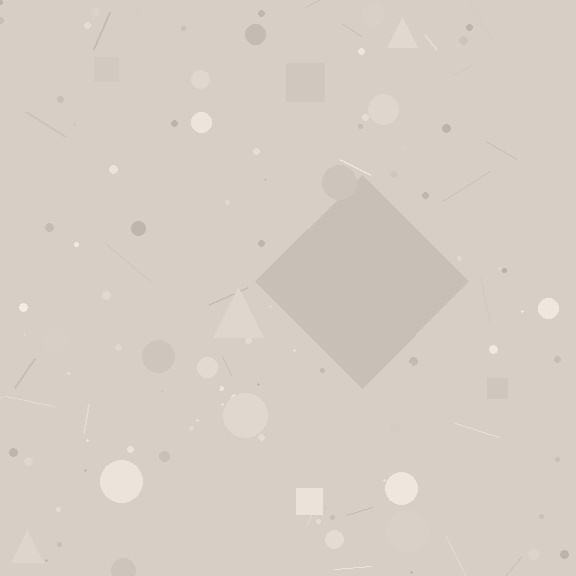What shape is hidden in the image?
A diamond is hidden in the image.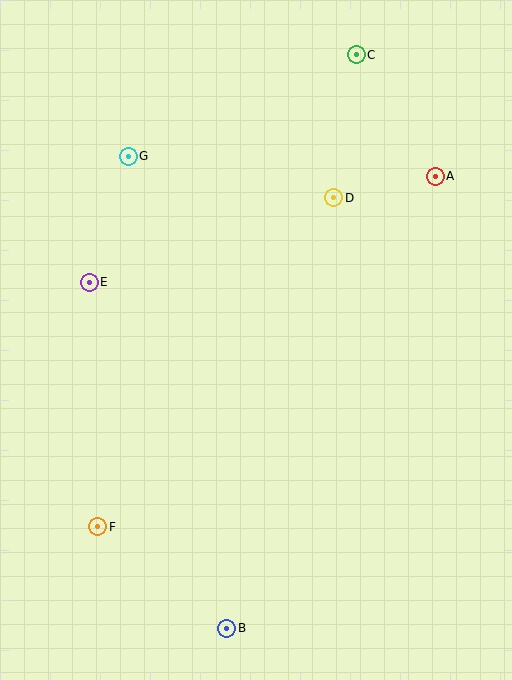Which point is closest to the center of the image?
Point D at (334, 198) is closest to the center.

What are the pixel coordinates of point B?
Point B is at (227, 628).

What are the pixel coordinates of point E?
Point E is at (89, 282).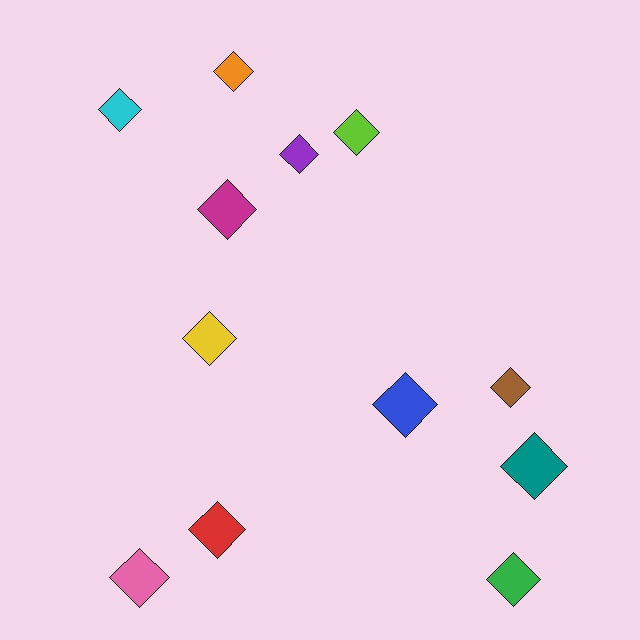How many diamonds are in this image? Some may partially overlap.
There are 12 diamonds.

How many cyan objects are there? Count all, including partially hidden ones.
There is 1 cyan object.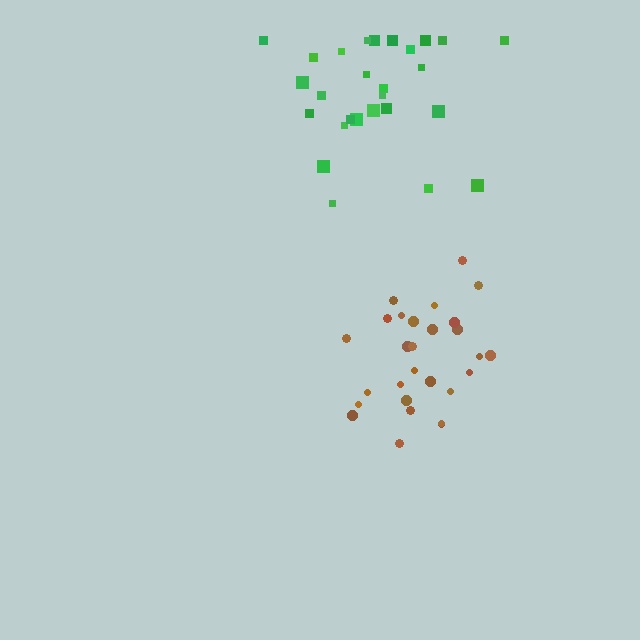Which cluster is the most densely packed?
Brown.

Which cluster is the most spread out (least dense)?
Green.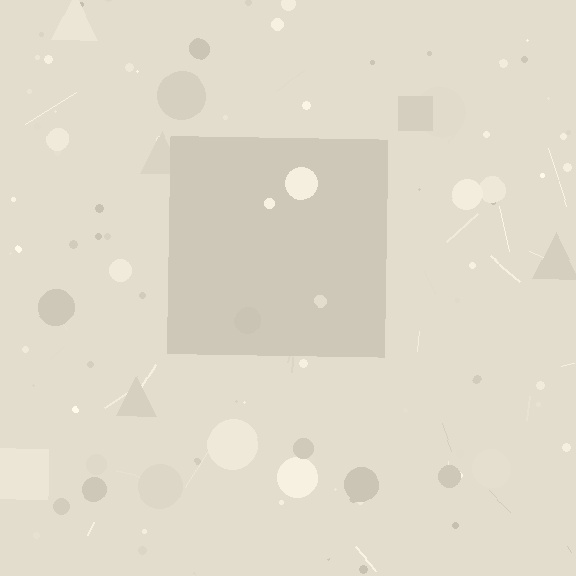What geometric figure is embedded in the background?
A square is embedded in the background.